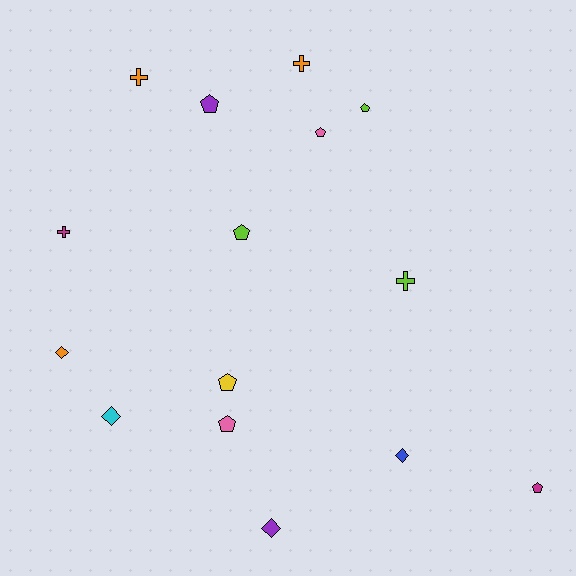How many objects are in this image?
There are 15 objects.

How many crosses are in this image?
There are 4 crosses.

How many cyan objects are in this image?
There is 1 cyan object.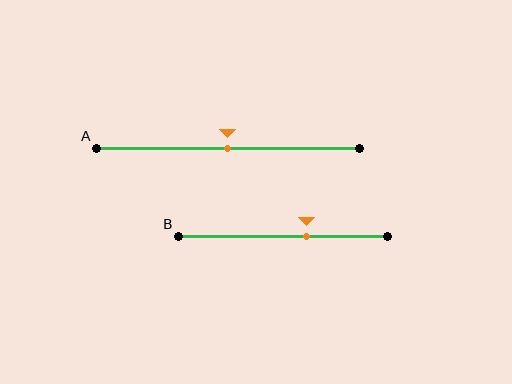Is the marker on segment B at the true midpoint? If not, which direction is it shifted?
No, the marker on segment B is shifted to the right by about 11% of the segment length.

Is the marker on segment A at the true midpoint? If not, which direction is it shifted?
Yes, the marker on segment A is at the true midpoint.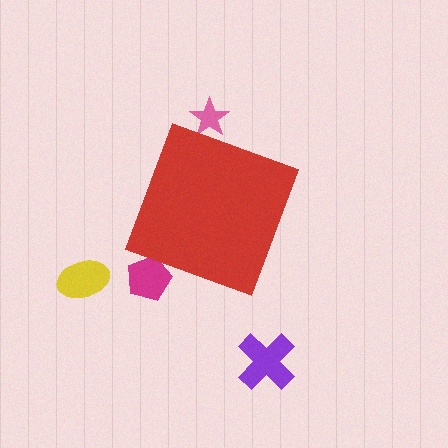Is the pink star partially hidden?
Yes, the pink star is partially hidden behind the red diamond.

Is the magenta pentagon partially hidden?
Yes, the magenta pentagon is partially hidden behind the red diamond.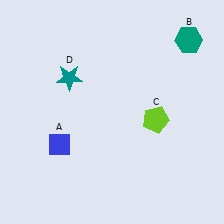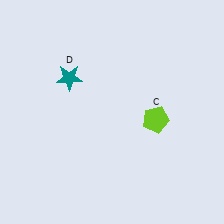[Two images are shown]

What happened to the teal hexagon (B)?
The teal hexagon (B) was removed in Image 2. It was in the top-right area of Image 1.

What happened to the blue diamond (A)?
The blue diamond (A) was removed in Image 2. It was in the bottom-left area of Image 1.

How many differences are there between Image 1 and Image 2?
There are 2 differences between the two images.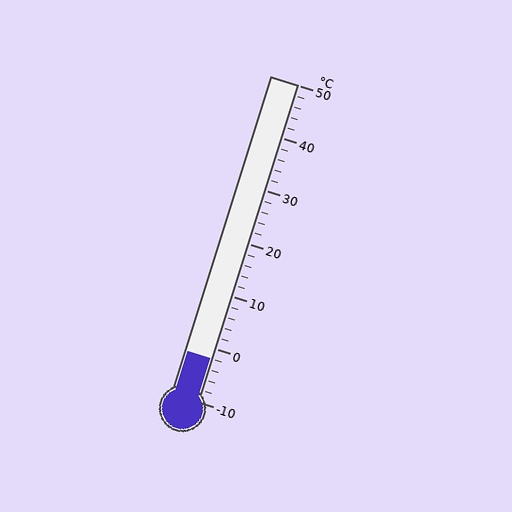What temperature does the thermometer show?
The thermometer shows approximately -2°C.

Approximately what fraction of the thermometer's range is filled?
The thermometer is filled to approximately 15% of its range.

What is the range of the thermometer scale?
The thermometer scale ranges from -10°C to 50°C.